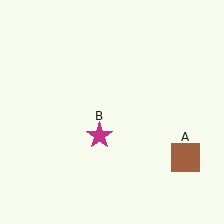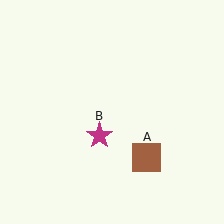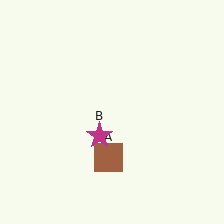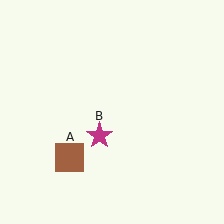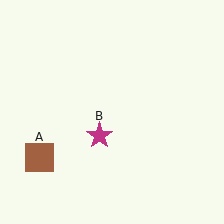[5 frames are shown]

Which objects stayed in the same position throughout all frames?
Magenta star (object B) remained stationary.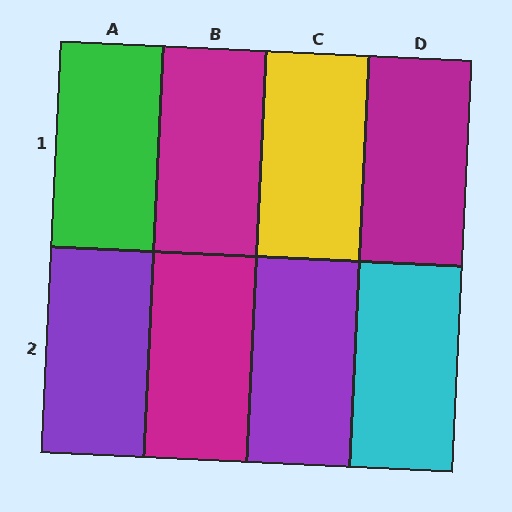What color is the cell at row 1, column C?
Yellow.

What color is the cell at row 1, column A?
Green.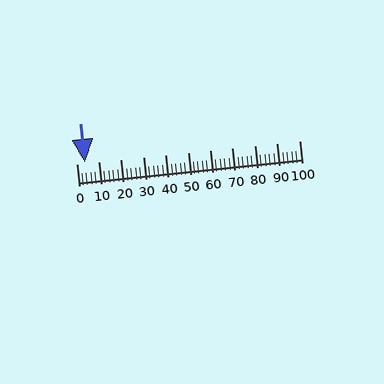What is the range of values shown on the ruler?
The ruler shows values from 0 to 100.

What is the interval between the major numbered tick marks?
The major tick marks are spaced 10 units apart.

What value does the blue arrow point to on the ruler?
The blue arrow points to approximately 4.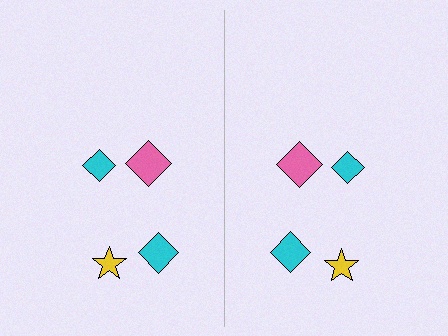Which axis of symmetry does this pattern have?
The pattern has a vertical axis of symmetry running through the center of the image.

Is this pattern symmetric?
Yes, this pattern has bilateral (reflection) symmetry.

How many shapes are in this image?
There are 8 shapes in this image.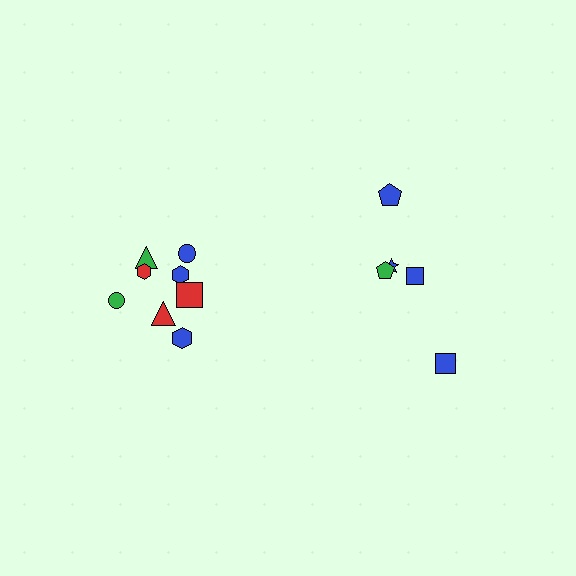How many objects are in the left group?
There are 8 objects.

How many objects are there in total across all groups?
There are 13 objects.